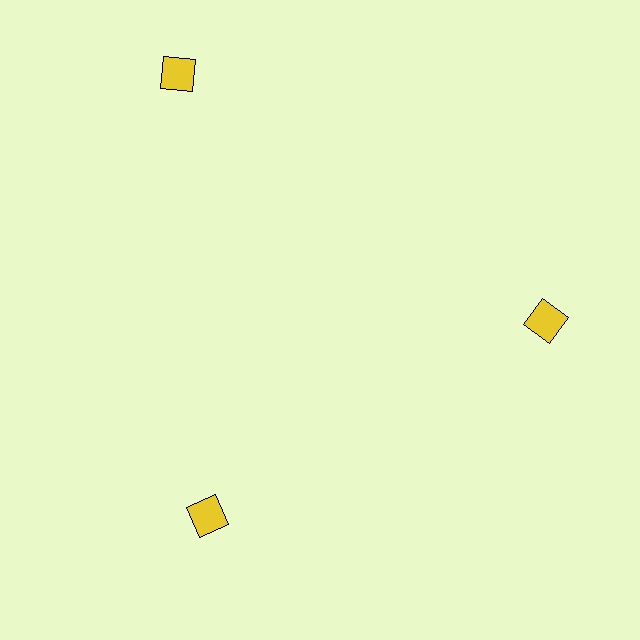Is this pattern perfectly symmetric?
No. The 3 yellow squares are arranged in a ring, but one element near the 11 o'clock position is pushed outward from the center, breaking the 3-fold rotational symmetry.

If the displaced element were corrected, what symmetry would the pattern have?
It would have 3-fold rotational symmetry — the pattern would map onto itself every 120 degrees.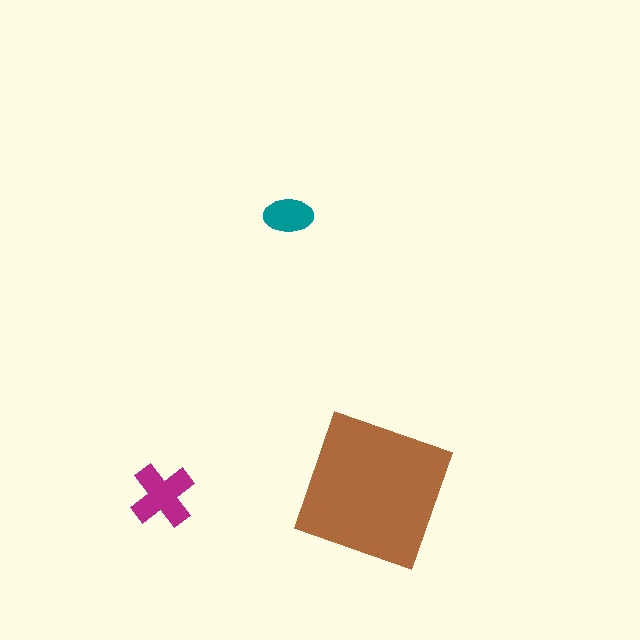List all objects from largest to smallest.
The brown square, the magenta cross, the teal ellipse.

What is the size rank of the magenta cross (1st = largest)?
2nd.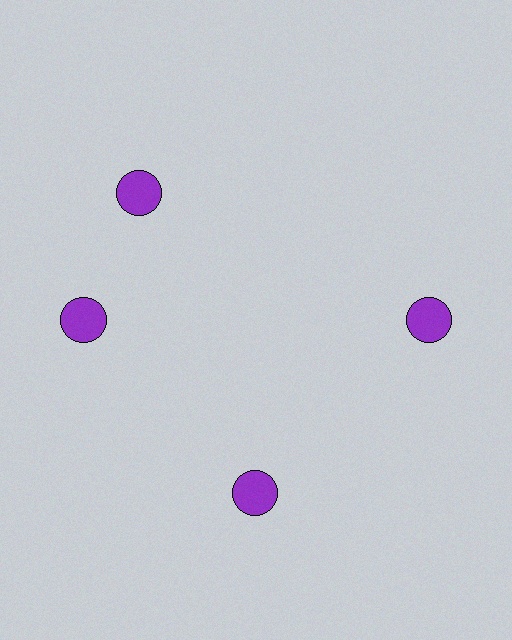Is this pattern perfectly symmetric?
No. The 4 purple circles are arranged in a ring, but one element near the 12 o'clock position is rotated out of alignment along the ring, breaking the 4-fold rotational symmetry.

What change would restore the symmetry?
The symmetry would be restored by rotating it back into even spacing with its neighbors so that all 4 circles sit at equal angles and equal distance from the center.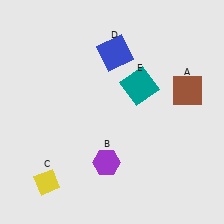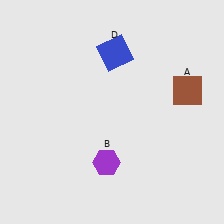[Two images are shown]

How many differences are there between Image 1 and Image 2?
There are 2 differences between the two images.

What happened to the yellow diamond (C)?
The yellow diamond (C) was removed in Image 2. It was in the bottom-left area of Image 1.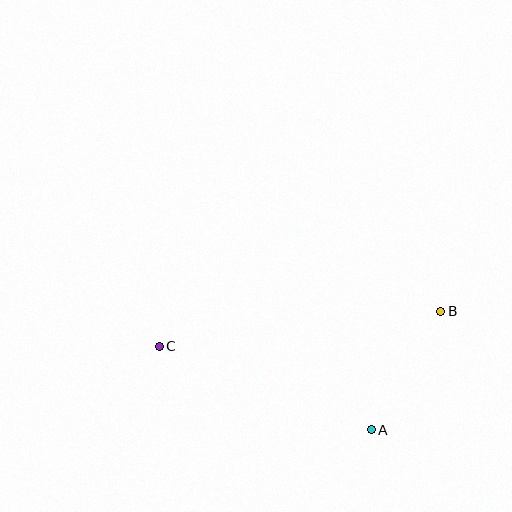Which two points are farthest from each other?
Points B and C are farthest from each other.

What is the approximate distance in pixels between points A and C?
The distance between A and C is approximately 229 pixels.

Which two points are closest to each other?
Points A and B are closest to each other.